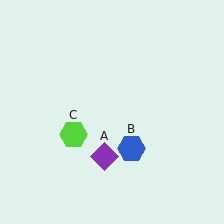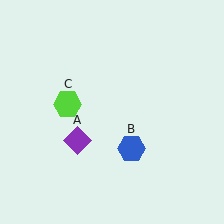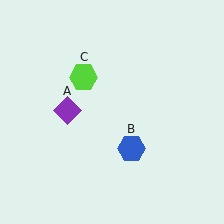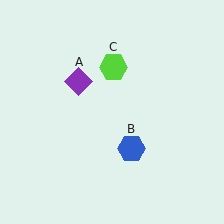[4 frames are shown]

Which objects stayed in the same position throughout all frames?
Blue hexagon (object B) remained stationary.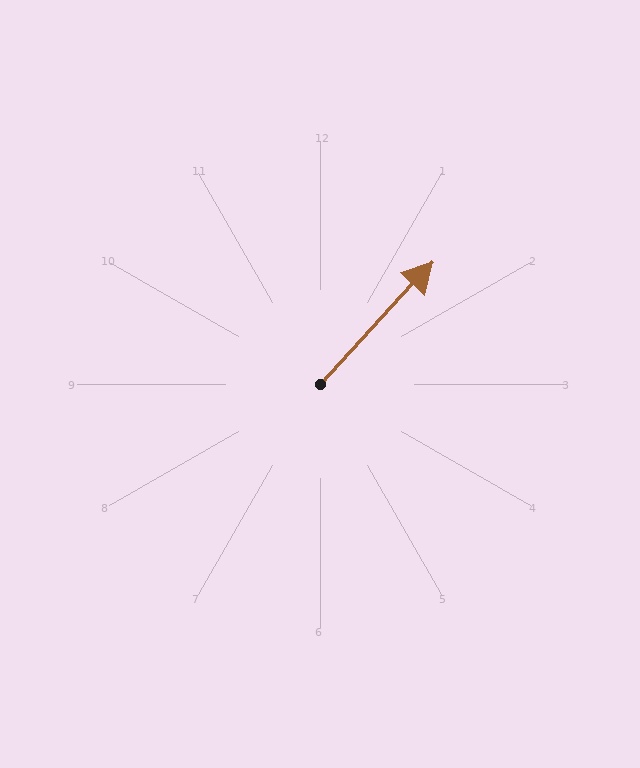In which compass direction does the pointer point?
Northeast.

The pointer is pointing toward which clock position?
Roughly 1 o'clock.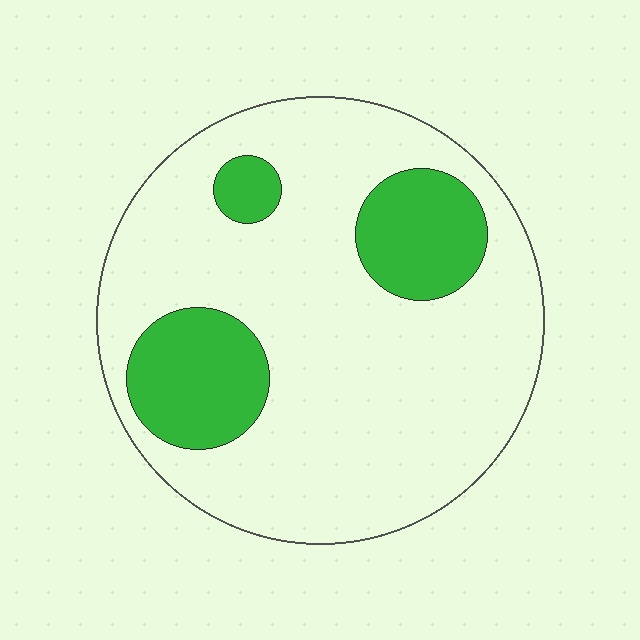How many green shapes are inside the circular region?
3.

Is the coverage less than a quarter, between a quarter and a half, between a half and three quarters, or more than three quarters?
Less than a quarter.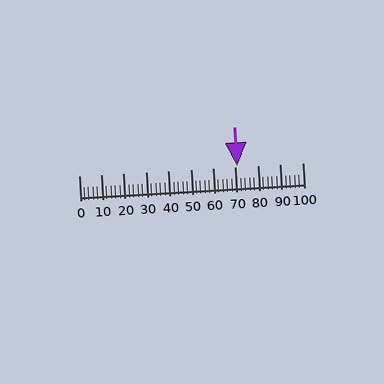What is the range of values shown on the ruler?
The ruler shows values from 0 to 100.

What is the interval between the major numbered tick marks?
The major tick marks are spaced 10 units apart.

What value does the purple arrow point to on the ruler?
The purple arrow points to approximately 71.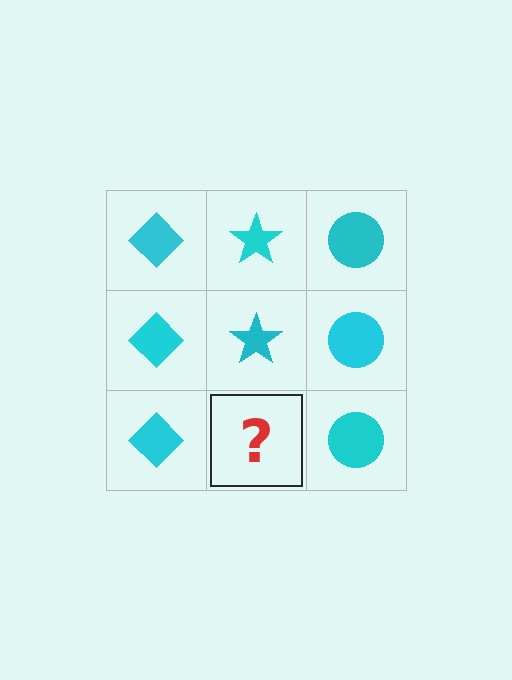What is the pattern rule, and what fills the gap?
The rule is that each column has a consistent shape. The gap should be filled with a cyan star.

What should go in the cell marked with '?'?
The missing cell should contain a cyan star.